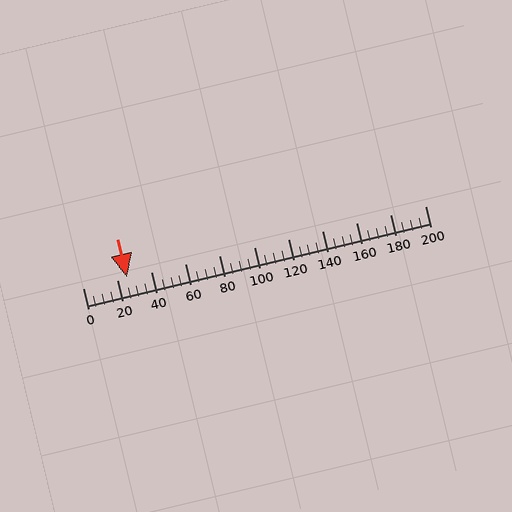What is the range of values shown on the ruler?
The ruler shows values from 0 to 200.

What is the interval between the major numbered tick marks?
The major tick marks are spaced 20 units apart.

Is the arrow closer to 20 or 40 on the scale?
The arrow is closer to 20.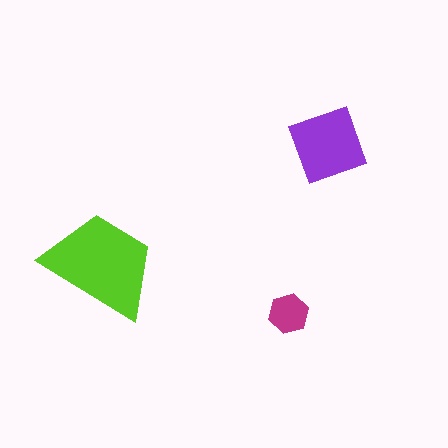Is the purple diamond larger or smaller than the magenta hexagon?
Larger.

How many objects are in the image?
There are 3 objects in the image.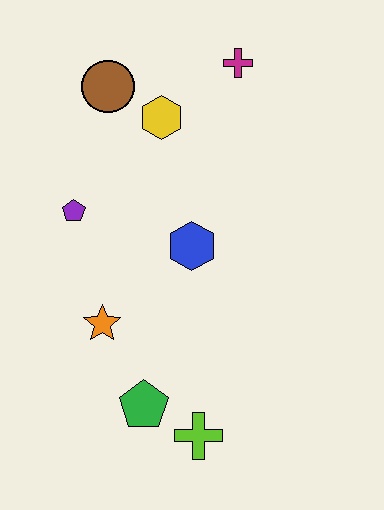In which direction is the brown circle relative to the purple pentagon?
The brown circle is above the purple pentagon.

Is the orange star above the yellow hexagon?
No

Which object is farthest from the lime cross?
The magenta cross is farthest from the lime cross.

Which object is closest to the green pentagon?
The lime cross is closest to the green pentagon.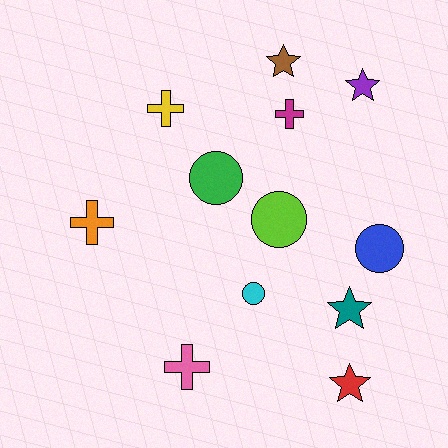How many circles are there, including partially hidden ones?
There are 4 circles.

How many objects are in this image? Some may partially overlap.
There are 12 objects.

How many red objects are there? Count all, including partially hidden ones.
There is 1 red object.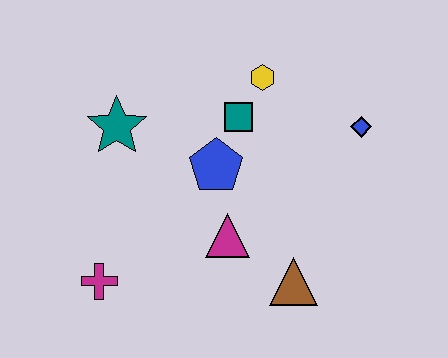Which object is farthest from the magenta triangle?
The blue diamond is farthest from the magenta triangle.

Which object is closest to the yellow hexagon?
The teal square is closest to the yellow hexagon.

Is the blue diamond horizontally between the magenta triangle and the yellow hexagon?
No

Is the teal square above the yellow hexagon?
No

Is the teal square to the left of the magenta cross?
No